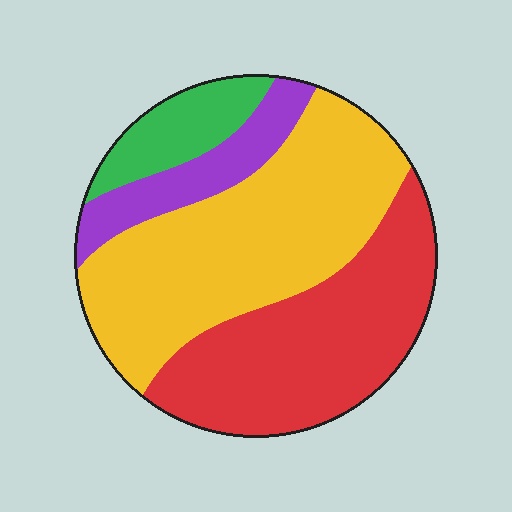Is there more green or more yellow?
Yellow.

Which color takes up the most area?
Yellow, at roughly 45%.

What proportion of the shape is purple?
Purple takes up about one eighth (1/8) of the shape.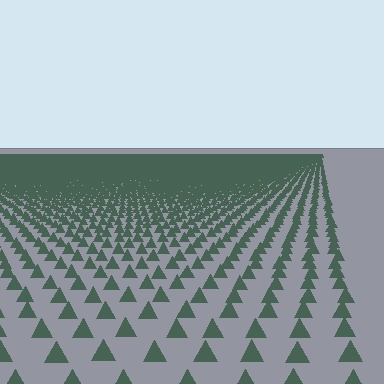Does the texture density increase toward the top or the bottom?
Density increases toward the top.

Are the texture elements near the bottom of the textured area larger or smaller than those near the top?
Larger. Near the bottom, elements are closer to the viewer and appear at a bigger on-screen size.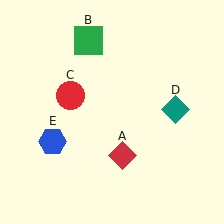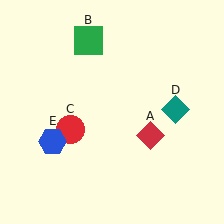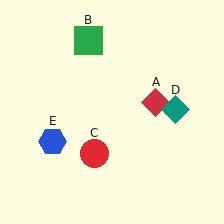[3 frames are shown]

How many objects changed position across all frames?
2 objects changed position: red diamond (object A), red circle (object C).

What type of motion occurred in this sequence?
The red diamond (object A), red circle (object C) rotated counterclockwise around the center of the scene.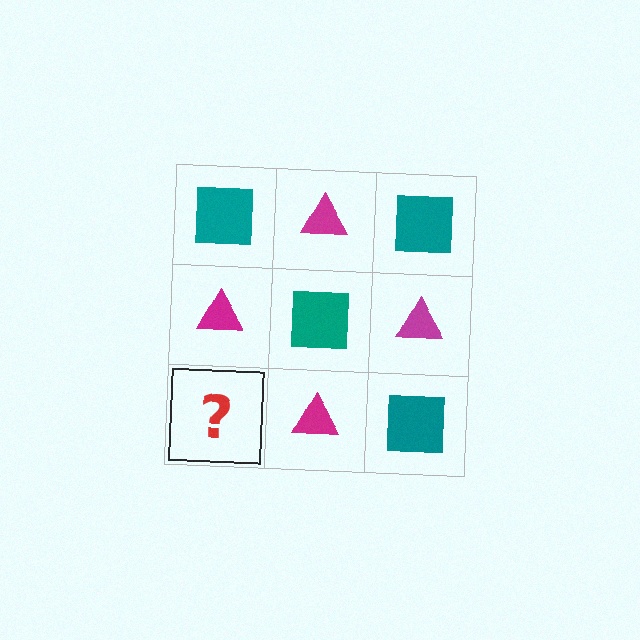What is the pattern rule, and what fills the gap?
The rule is that it alternates teal square and magenta triangle in a checkerboard pattern. The gap should be filled with a teal square.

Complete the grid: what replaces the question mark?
The question mark should be replaced with a teal square.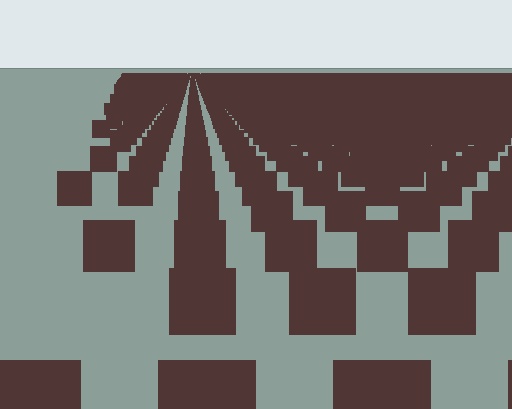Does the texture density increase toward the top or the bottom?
Density increases toward the top.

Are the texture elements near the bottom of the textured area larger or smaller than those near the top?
Larger. Near the bottom, elements are closer to the viewer and appear at a bigger on-screen size.